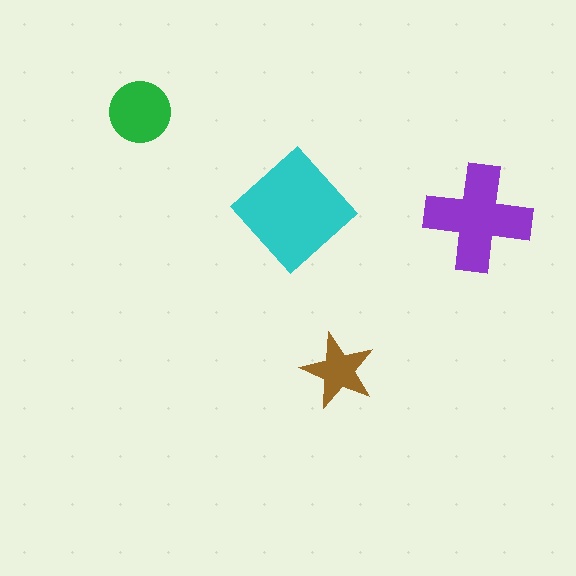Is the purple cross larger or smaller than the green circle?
Larger.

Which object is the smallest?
The brown star.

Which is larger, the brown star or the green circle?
The green circle.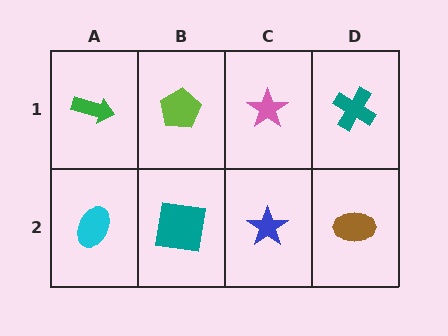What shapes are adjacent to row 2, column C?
A pink star (row 1, column C), a teal square (row 2, column B), a brown ellipse (row 2, column D).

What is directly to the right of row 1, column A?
A lime pentagon.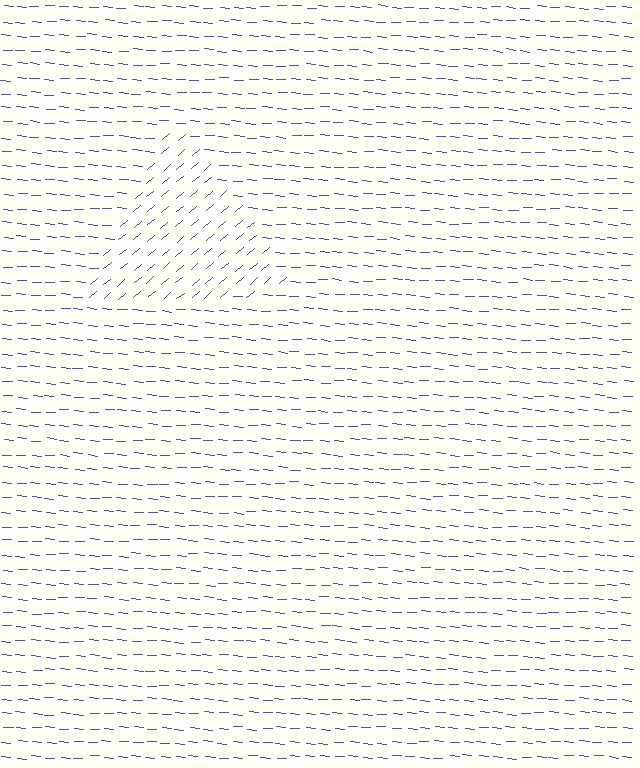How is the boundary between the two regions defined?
The boundary is defined purely by a change in line orientation (approximately 45 degrees difference). All lines are the same color and thickness.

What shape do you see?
I see a triangle.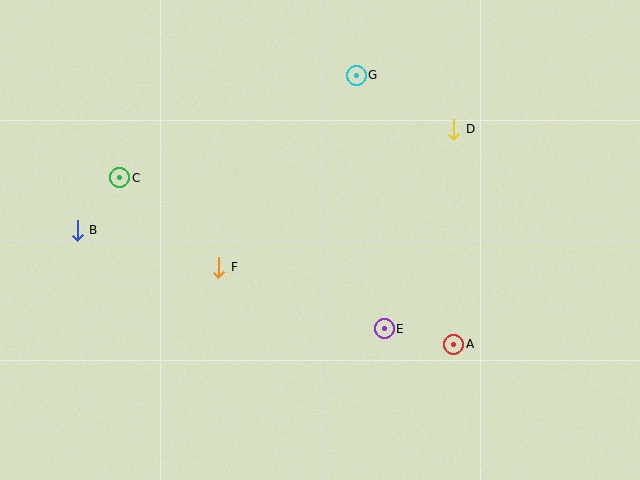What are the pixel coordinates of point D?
Point D is at (454, 129).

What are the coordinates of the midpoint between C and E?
The midpoint between C and E is at (252, 253).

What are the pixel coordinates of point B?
Point B is at (77, 231).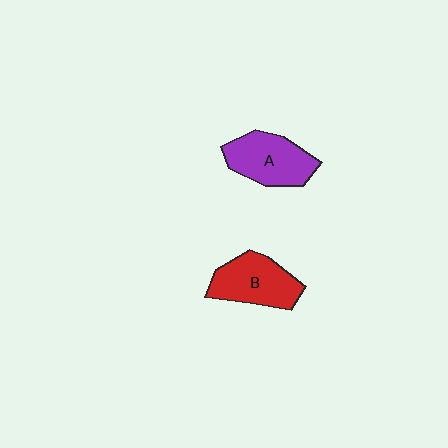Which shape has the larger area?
Shape A (purple).